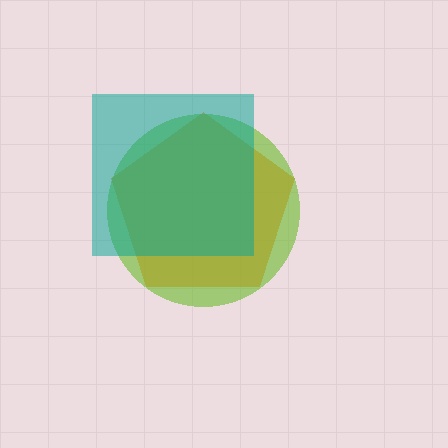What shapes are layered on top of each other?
The layered shapes are: an orange pentagon, a lime circle, a teal square.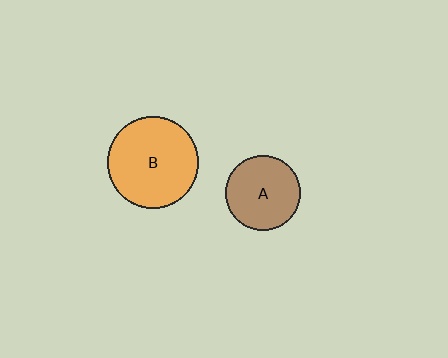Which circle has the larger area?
Circle B (orange).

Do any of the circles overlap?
No, none of the circles overlap.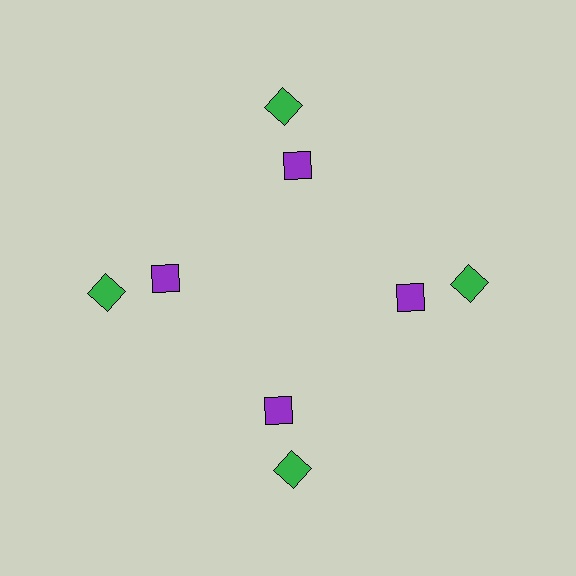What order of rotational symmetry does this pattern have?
This pattern has 4-fold rotational symmetry.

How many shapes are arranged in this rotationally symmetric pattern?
There are 8 shapes, arranged in 4 groups of 2.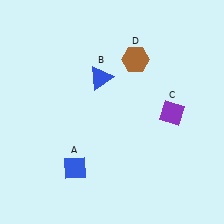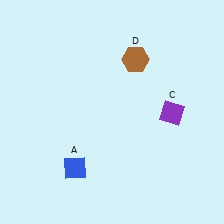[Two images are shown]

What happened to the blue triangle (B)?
The blue triangle (B) was removed in Image 2. It was in the top-left area of Image 1.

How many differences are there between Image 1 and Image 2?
There is 1 difference between the two images.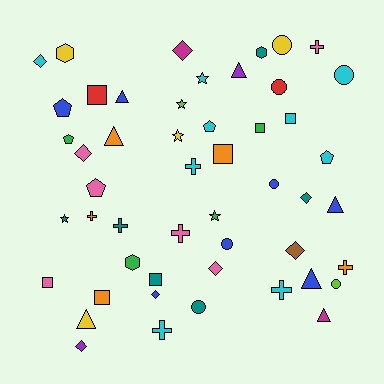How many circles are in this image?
There are 7 circles.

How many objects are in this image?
There are 50 objects.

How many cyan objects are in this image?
There are 9 cyan objects.